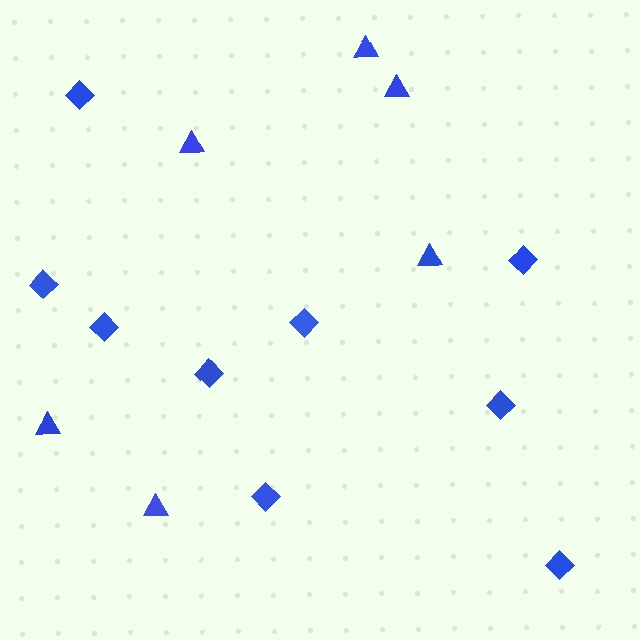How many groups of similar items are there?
There are 2 groups: one group of triangles (6) and one group of diamonds (9).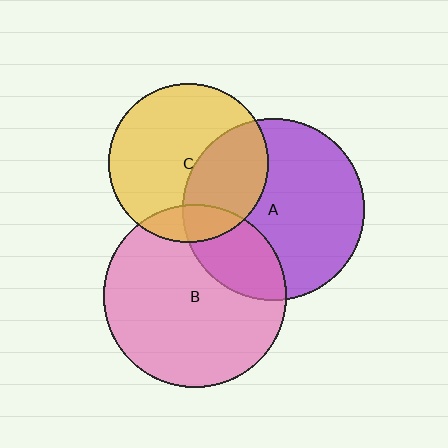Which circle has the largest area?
Circle B (pink).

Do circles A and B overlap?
Yes.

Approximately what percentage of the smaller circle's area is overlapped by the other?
Approximately 25%.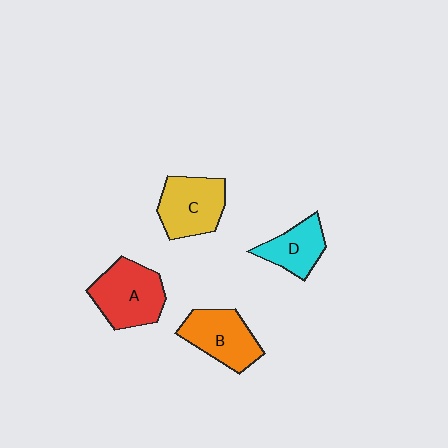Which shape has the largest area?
Shape A (red).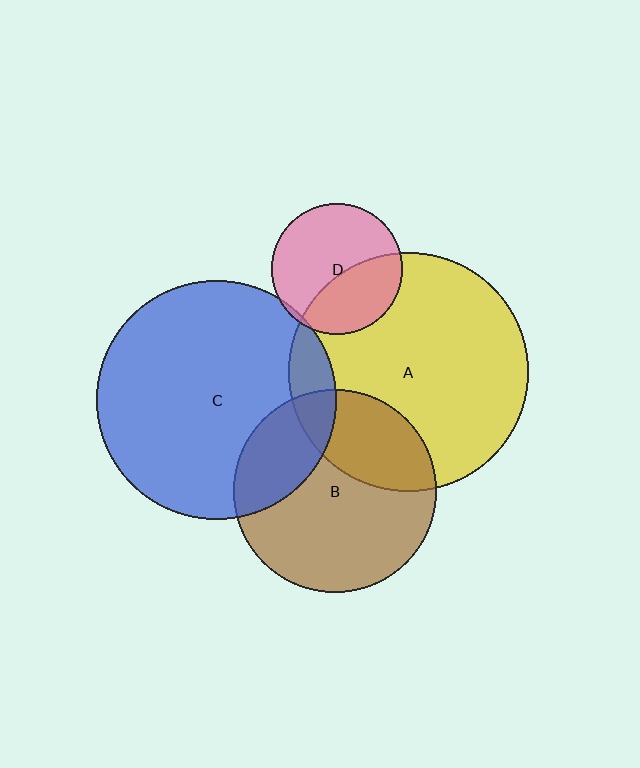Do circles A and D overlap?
Yes.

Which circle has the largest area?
Circle A (yellow).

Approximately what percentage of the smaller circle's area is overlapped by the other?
Approximately 40%.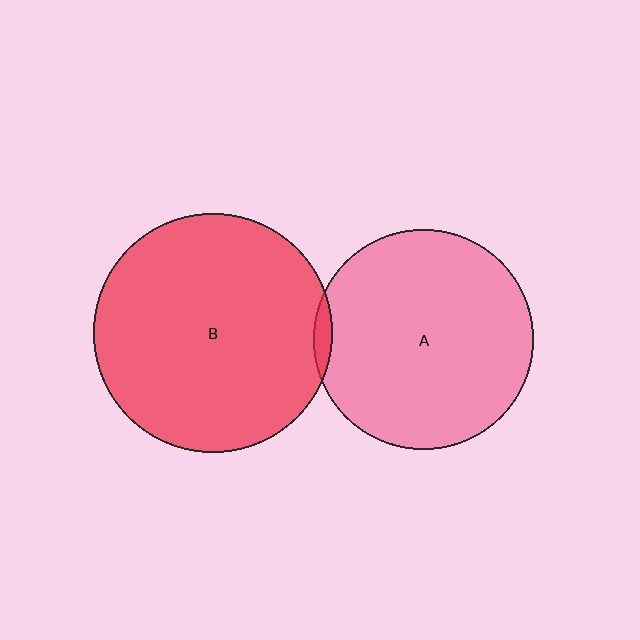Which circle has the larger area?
Circle B (red).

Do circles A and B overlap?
Yes.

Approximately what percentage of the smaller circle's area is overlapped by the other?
Approximately 5%.